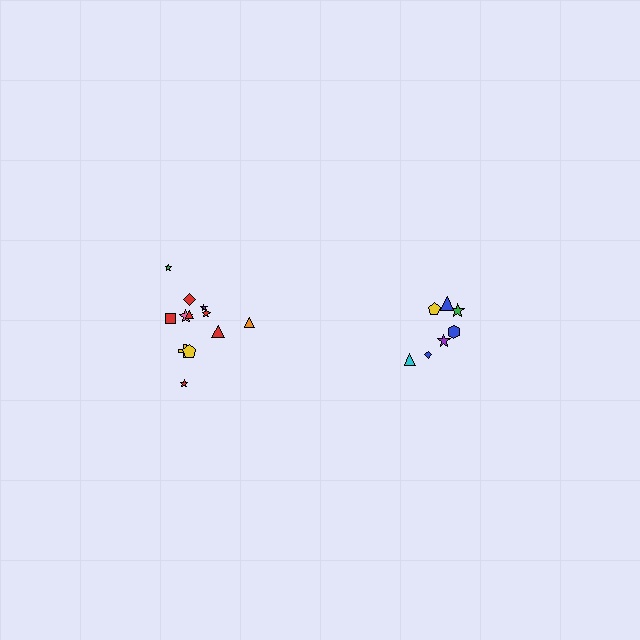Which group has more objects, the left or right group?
The left group.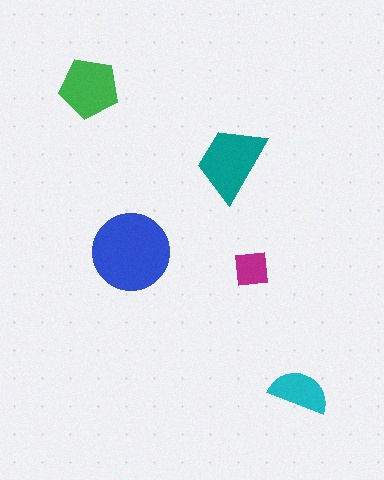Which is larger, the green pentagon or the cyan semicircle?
The green pentagon.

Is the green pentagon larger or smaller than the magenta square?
Larger.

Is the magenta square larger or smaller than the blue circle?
Smaller.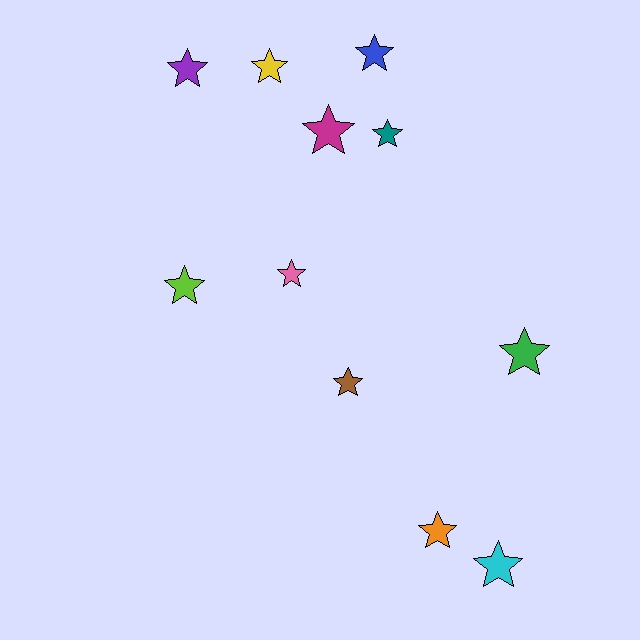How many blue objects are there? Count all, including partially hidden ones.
There is 1 blue object.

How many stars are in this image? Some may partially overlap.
There are 11 stars.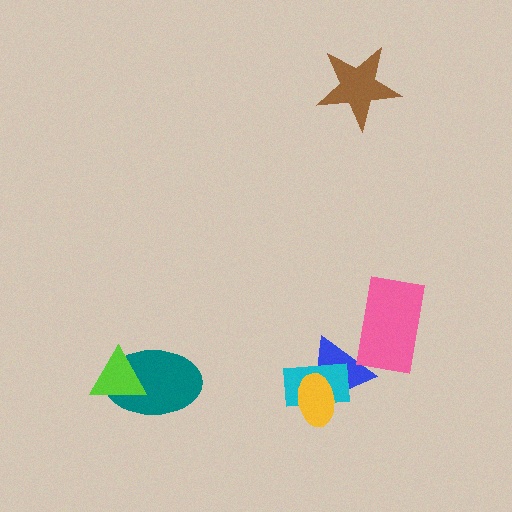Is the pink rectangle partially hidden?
No, no other shape covers it.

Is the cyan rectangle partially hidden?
Yes, it is partially covered by another shape.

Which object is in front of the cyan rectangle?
The yellow ellipse is in front of the cyan rectangle.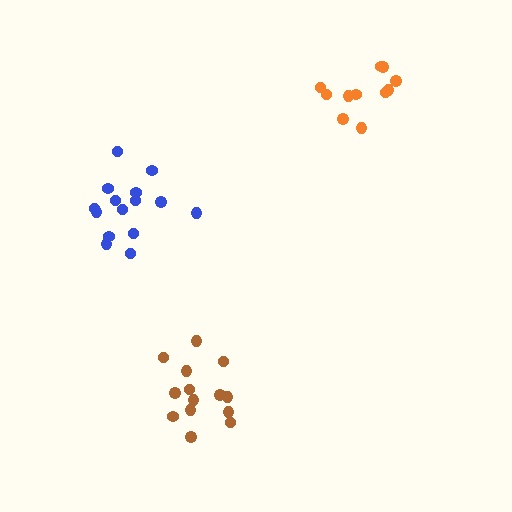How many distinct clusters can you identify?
There are 3 distinct clusters.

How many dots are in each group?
Group 1: 11 dots, Group 2: 14 dots, Group 3: 15 dots (40 total).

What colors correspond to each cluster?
The clusters are colored: orange, brown, blue.